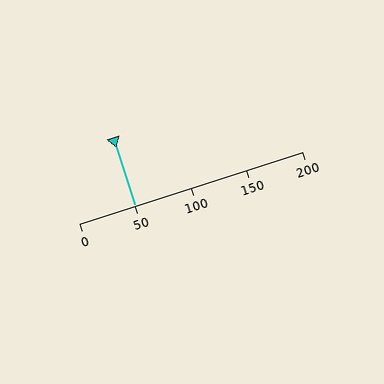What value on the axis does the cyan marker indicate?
The marker indicates approximately 50.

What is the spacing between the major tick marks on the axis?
The major ticks are spaced 50 apart.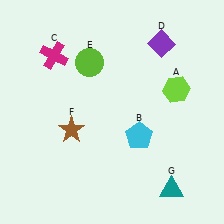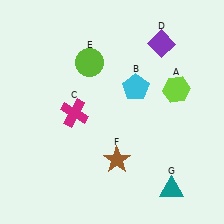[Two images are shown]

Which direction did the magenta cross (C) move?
The magenta cross (C) moved down.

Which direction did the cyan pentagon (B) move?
The cyan pentagon (B) moved up.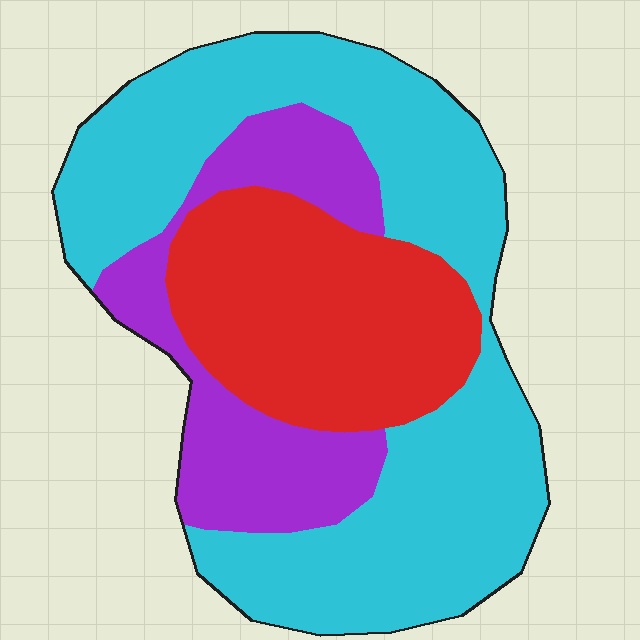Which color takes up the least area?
Purple, at roughly 20%.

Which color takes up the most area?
Cyan, at roughly 50%.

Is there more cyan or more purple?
Cyan.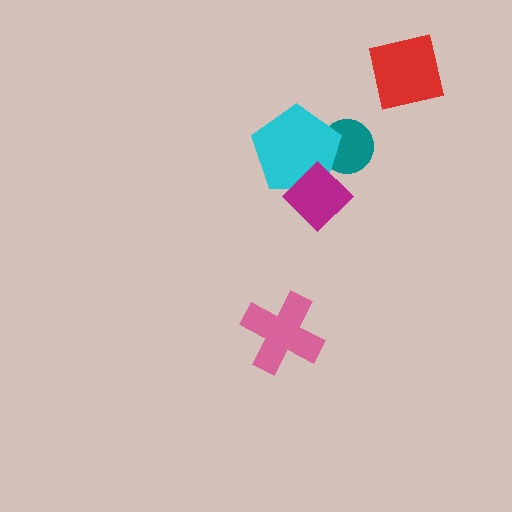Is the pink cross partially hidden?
No, no other shape covers it.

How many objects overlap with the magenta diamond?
1 object overlaps with the magenta diamond.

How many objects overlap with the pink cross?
0 objects overlap with the pink cross.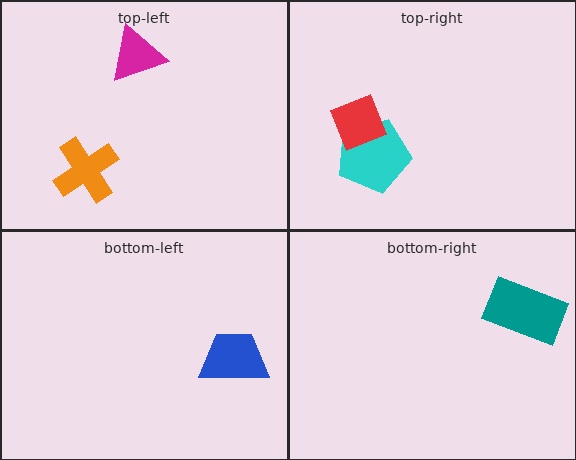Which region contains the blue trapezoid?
The bottom-left region.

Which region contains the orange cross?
The top-left region.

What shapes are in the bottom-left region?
The blue trapezoid.